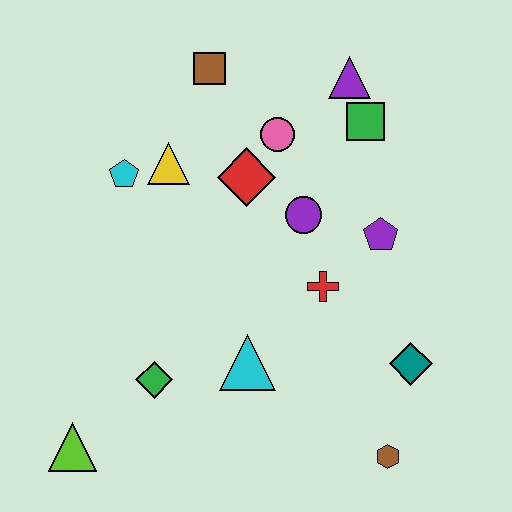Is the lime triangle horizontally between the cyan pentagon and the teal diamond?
No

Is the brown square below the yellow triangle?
No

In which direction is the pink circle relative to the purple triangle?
The pink circle is to the left of the purple triangle.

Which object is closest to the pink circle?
The red diamond is closest to the pink circle.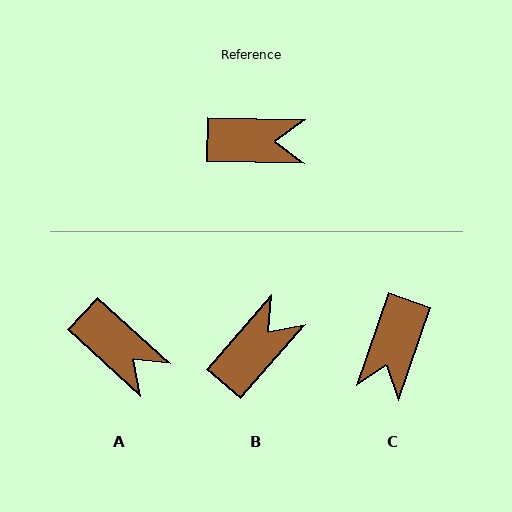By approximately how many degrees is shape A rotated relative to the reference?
Approximately 41 degrees clockwise.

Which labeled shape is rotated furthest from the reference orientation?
C, about 108 degrees away.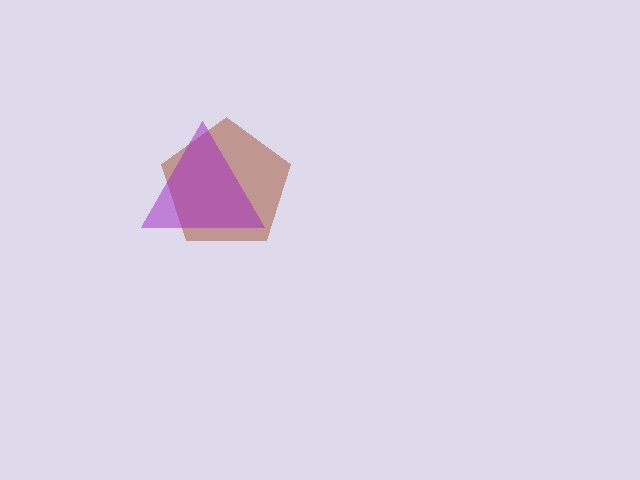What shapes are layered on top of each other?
The layered shapes are: a brown pentagon, a purple triangle.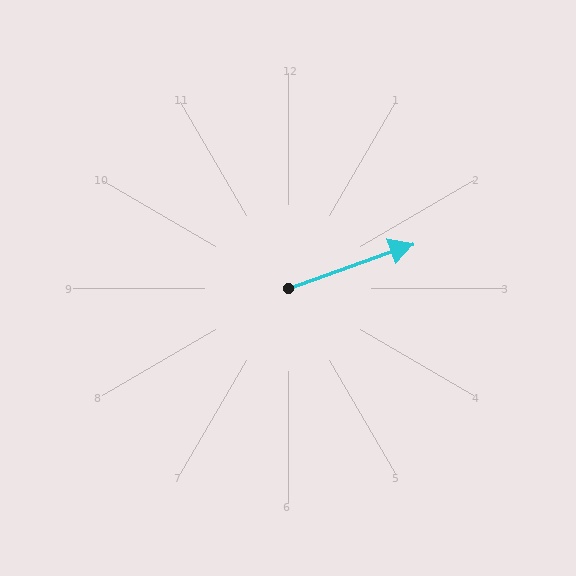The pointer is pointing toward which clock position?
Roughly 2 o'clock.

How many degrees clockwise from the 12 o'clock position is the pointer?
Approximately 70 degrees.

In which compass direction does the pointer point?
East.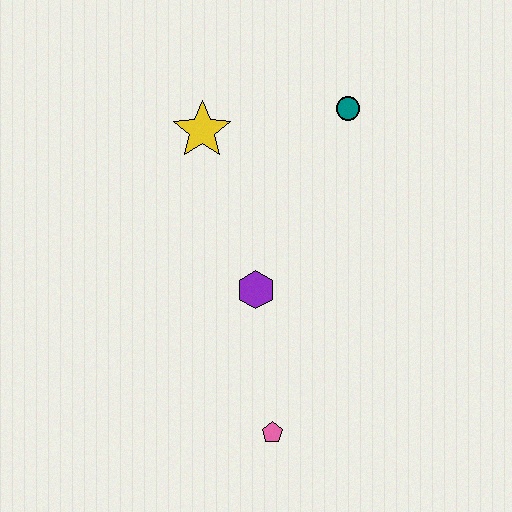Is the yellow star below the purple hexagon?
No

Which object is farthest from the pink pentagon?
The teal circle is farthest from the pink pentagon.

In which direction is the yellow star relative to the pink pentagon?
The yellow star is above the pink pentagon.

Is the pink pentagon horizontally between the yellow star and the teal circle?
Yes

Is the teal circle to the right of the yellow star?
Yes